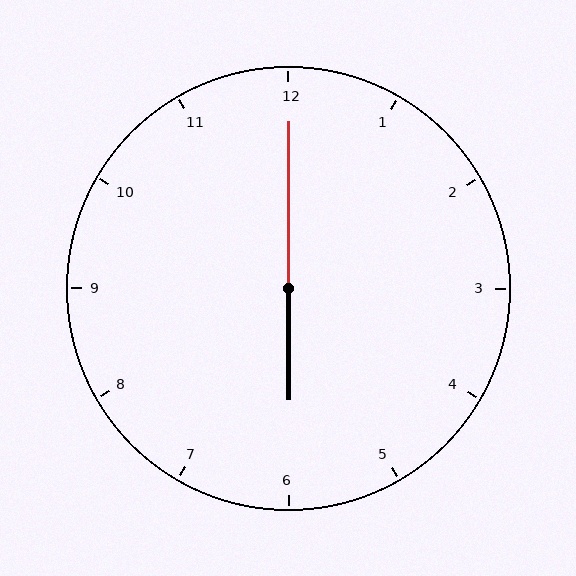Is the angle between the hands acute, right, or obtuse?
It is obtuse.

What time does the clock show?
6:00.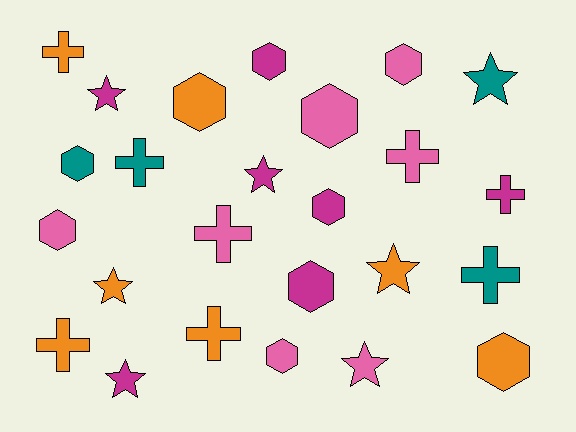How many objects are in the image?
There are 25 objects.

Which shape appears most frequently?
Hexagon, with 10 objects.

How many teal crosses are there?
There are 2 teal crosses.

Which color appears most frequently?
Pink, with 7 objects.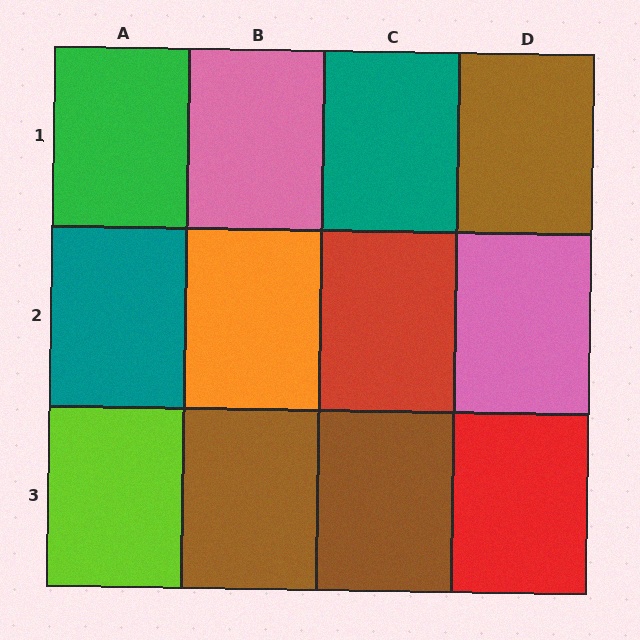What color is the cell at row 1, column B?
Pink.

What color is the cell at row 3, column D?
Red.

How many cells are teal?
2 cells are teal.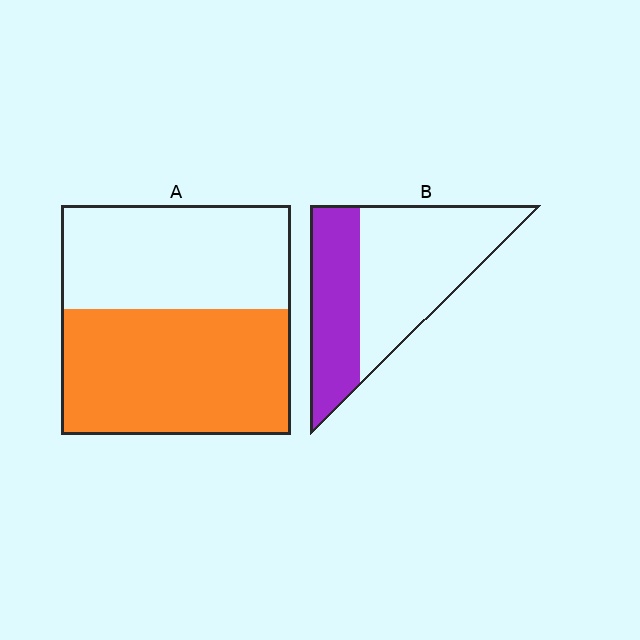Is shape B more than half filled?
No.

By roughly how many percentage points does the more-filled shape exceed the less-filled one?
By roughly 15 percentage points (A over B).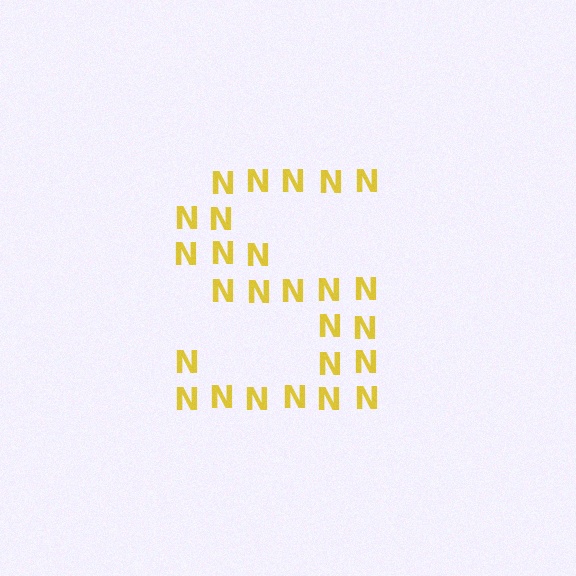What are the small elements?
The small elements are letter N's.